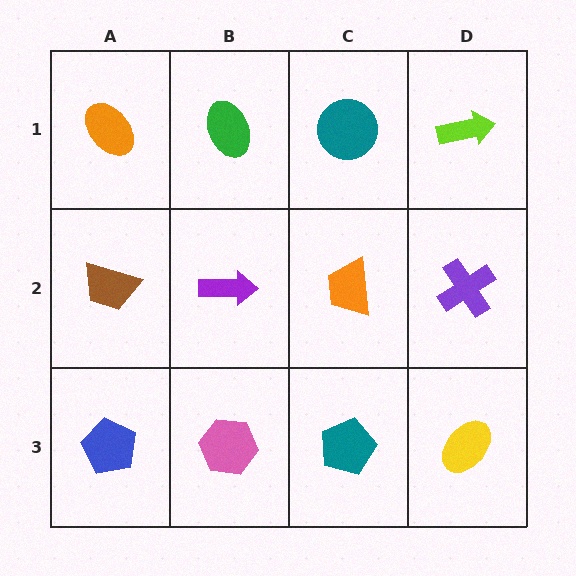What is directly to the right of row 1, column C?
A lime arrow.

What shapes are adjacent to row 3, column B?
A purple arrow (row 2, column B), a blue pentagon (row 3, column A), a teal pentagon (row 3, column C).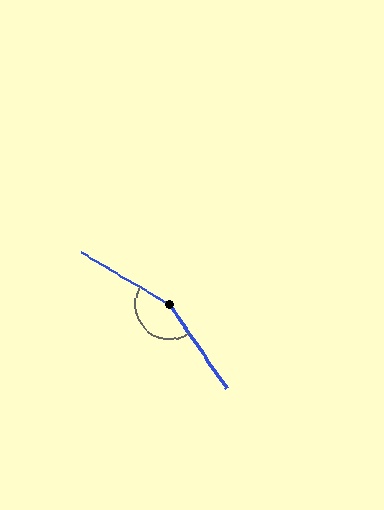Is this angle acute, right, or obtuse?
It is obtuse.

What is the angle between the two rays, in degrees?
Approximately 155 degrees.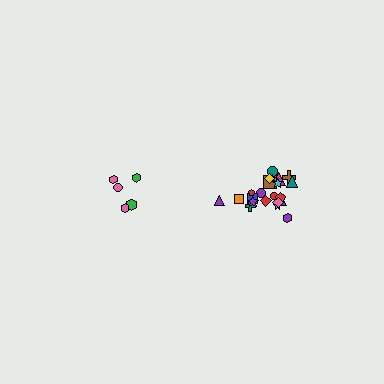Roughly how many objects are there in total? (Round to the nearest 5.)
Roughly 25 objects in total.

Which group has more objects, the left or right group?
The right group.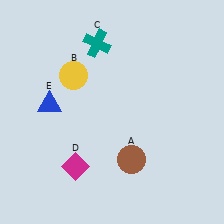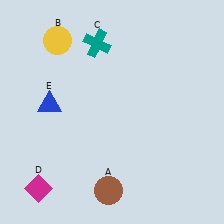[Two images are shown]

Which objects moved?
The objects that moved are: the brown circle (A), the yellow circle (B), the magenta diamond (D).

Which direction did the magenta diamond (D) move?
The magenta diamond (D) moved left.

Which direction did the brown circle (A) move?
The brown circle (A) moved down.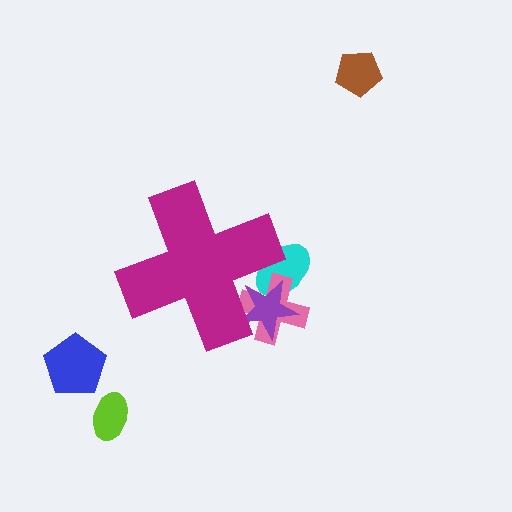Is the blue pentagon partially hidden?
No, the blue pentagon is fully visible.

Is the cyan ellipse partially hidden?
Yes, the cyan ellipse is partially hidden behind the magenta cross.